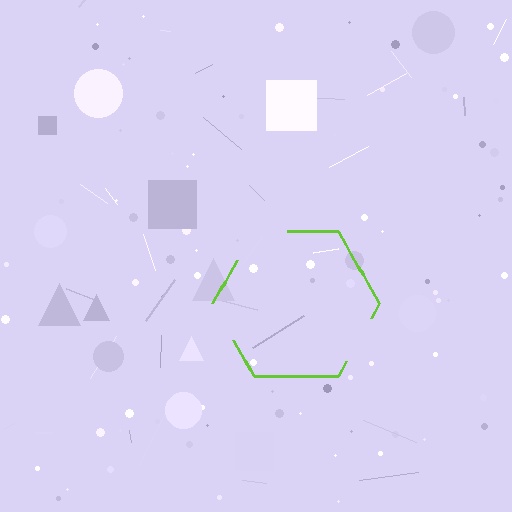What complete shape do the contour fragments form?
The contour fragments form a hexagon.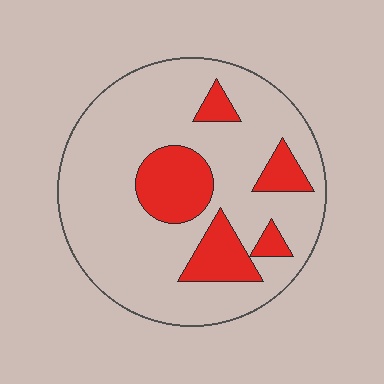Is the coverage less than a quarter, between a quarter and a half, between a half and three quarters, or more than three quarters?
Less than a quarter.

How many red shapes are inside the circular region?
5.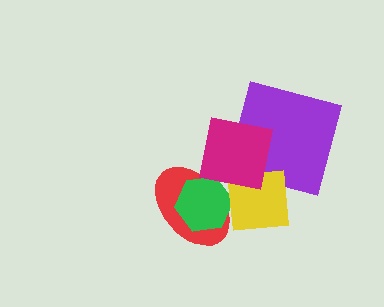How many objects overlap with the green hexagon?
3 objects overlap with the green hexagon.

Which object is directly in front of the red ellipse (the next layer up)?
The green hexagon is directly in front of the red ellipse.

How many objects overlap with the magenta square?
4 objects overlap with the magenta square.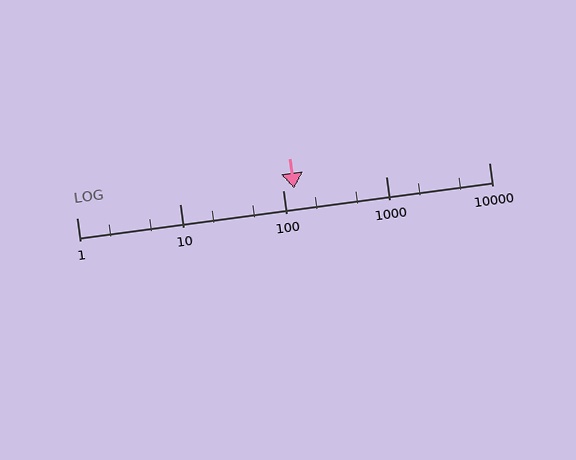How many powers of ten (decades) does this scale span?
The scale spans 4 decades, from 1 to 10000.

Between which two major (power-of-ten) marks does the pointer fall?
The pointer is between 100 and 1000.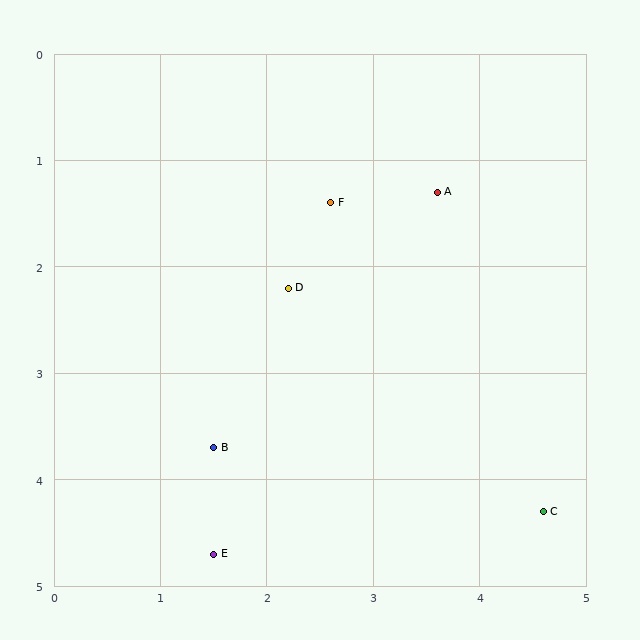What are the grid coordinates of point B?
Point B is at approximately (1.5, 3.7).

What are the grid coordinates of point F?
Point F is at approximately (2.6, 1.4).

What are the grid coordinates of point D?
Point D is at approximately (2.2, 2.2).